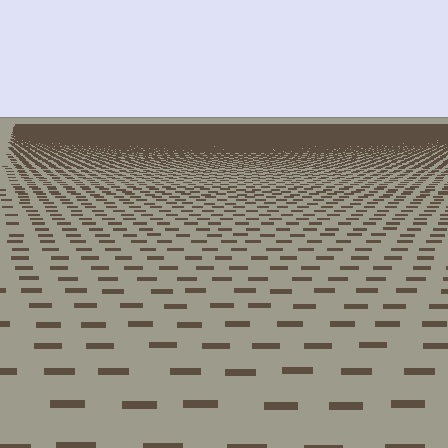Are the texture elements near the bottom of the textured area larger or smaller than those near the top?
Larger. Near the bottom, elements are closer to the viewer and appear at a bigger on-screen size.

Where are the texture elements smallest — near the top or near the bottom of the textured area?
Near the top.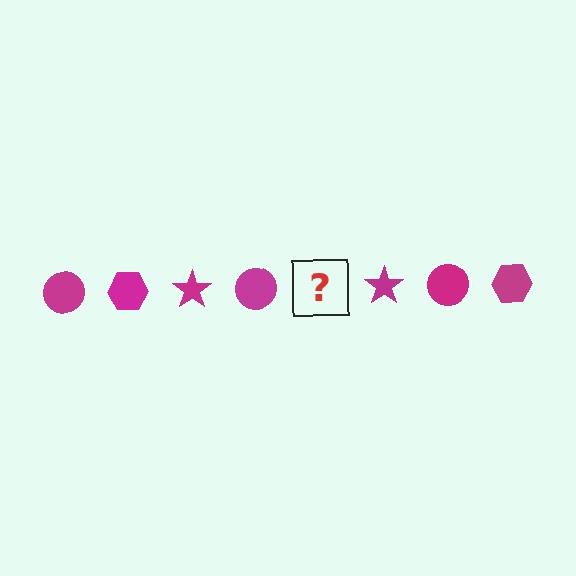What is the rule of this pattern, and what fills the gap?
The rule is that the pattern cycles through circle, hexagon, star shapes in magenta. The gap should be filled with a magenta hexagon.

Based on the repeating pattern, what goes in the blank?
The blank should be a magenta hexagon.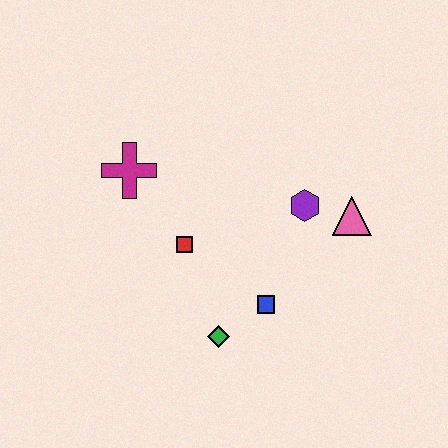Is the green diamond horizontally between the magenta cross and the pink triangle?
Yes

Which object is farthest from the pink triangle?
The magenta cross is farthest from the pink triangle.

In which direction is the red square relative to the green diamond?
The red square is above the green diamond.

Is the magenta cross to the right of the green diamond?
No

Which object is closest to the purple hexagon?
The pink triangle is closest to the purple hexagon.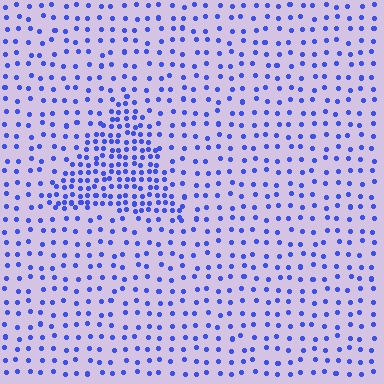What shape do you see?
I see a triangle.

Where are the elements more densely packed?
The elements are more densely packed inside the triangle boundary.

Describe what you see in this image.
The image contains small blue elements arranged at two different densities. A triangle-shaped region is visible where the elements are more densely packed than the surrounding area.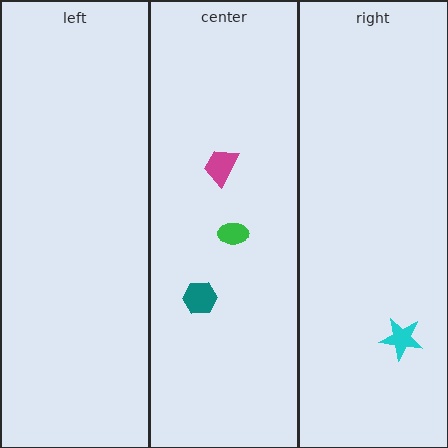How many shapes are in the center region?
3.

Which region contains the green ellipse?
The center region.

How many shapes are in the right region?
1.